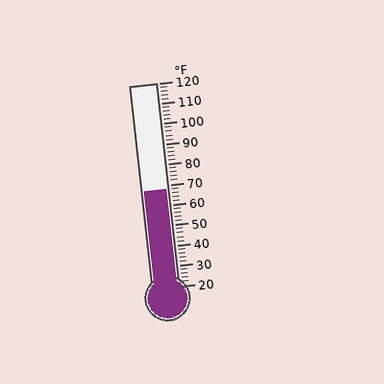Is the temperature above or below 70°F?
The temperature is below 70°F.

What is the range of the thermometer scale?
The thermometer scale ranges from 20°F to 120°F.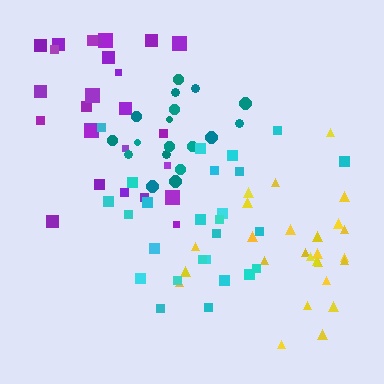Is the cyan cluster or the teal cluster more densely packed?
Teal.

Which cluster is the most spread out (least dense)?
Cyan.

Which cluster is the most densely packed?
Teal.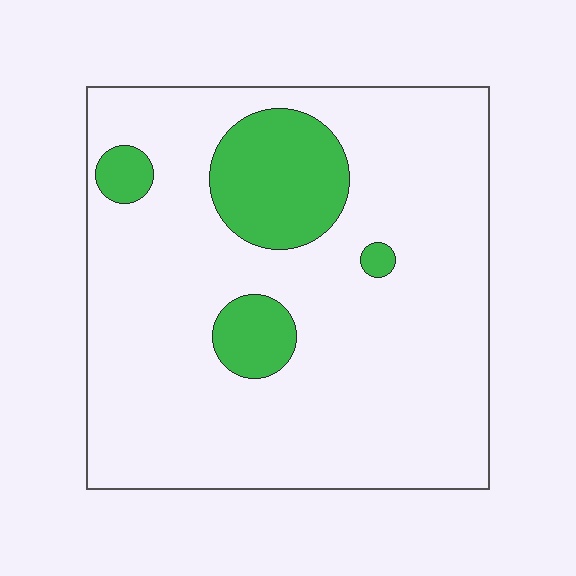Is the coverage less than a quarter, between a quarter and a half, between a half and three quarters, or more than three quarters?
Less than a quarter.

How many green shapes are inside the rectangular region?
4.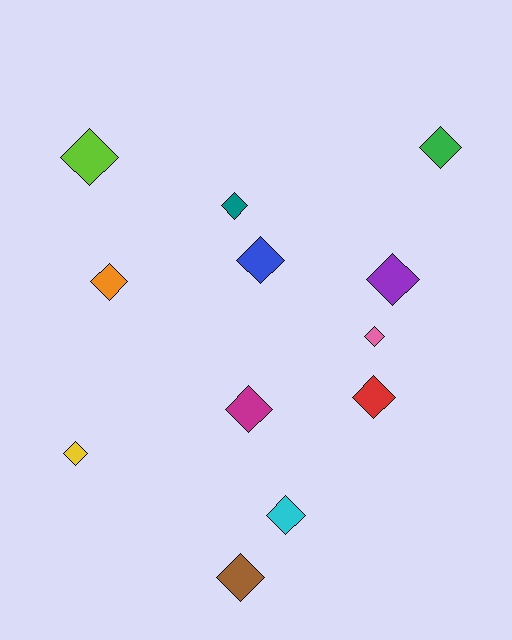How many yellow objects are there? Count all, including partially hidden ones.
There is 1 yellow object.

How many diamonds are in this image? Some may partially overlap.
There are 12 diamonds.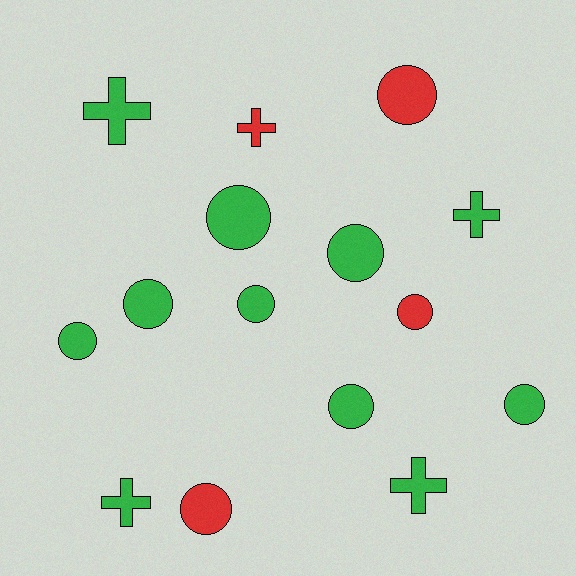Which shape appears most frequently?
Circle, with 10 objects.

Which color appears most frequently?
Green, with 11 objects.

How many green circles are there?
There are 7 green circles.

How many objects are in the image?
There are 15 objects.